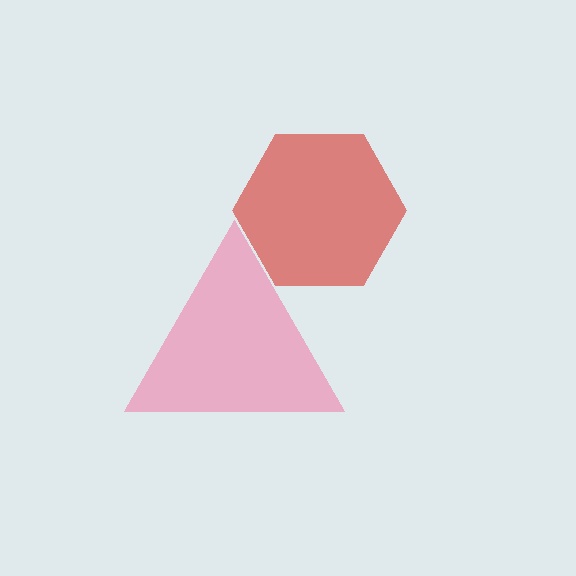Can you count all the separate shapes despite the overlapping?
Yes, there are 2 separate shapes.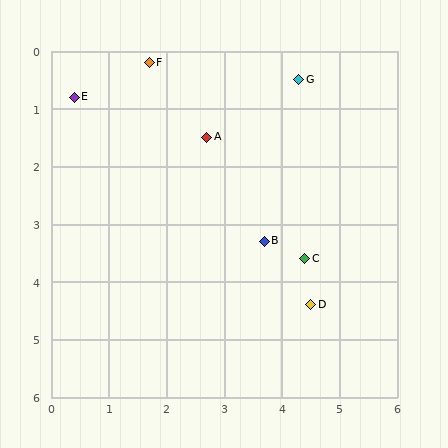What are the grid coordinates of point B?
Point B is at approximately (3.7, 3.3).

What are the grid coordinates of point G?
Point G is at approximately (4.3, 0.5).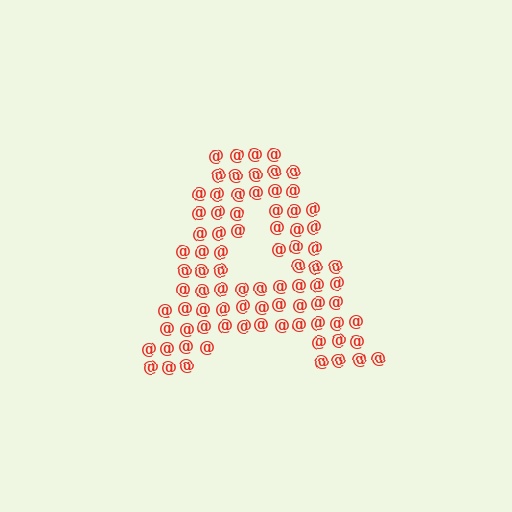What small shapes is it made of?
It is made of small at signs.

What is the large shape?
The large shape is the letter A.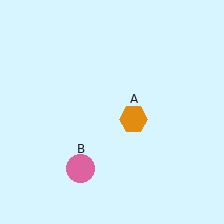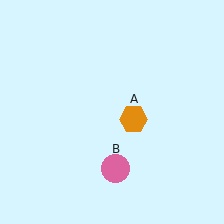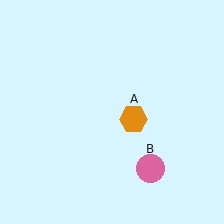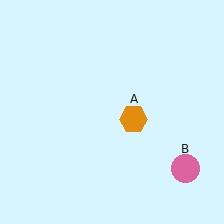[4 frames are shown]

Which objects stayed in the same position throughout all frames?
Orange hexagon (object A) remained stationary.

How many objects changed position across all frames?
1 object changed position: pink circle (object B).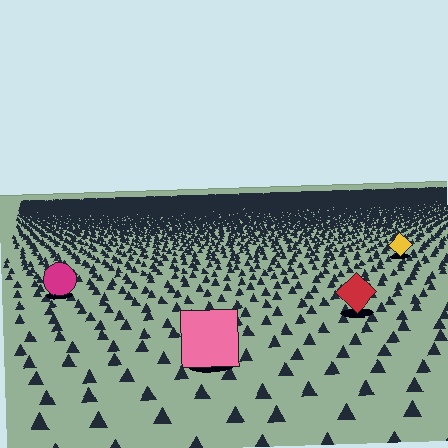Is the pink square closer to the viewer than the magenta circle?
Yes. The pink square is closer — you can tell from the texture gradient: the ground texture is coarser near it.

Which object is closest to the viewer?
The pink square is closest. The texture marks near it are larger and more spread out.